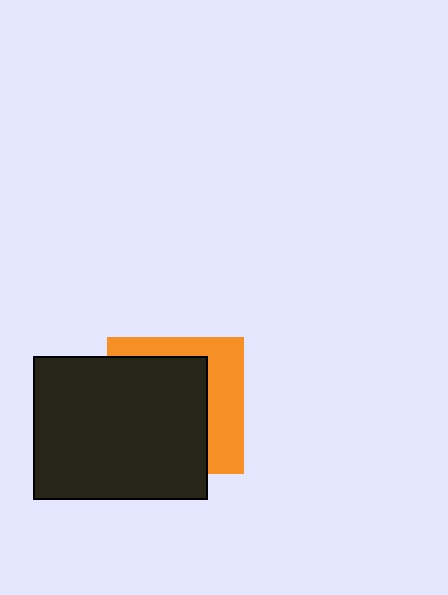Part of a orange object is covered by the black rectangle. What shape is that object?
It is a square.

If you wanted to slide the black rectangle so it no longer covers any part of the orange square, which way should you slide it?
Slide it left — that is the most direct way to separate the two shapes.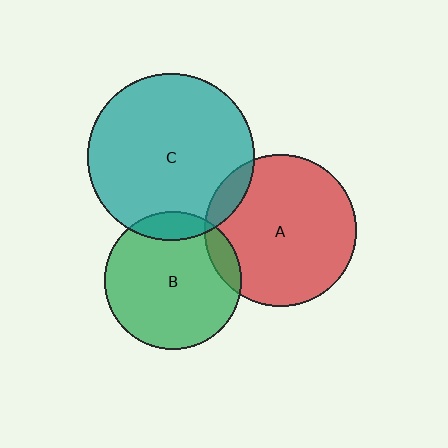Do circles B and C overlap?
Yes.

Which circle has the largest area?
Circle C (teal).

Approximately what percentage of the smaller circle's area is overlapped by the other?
Approximately 10%.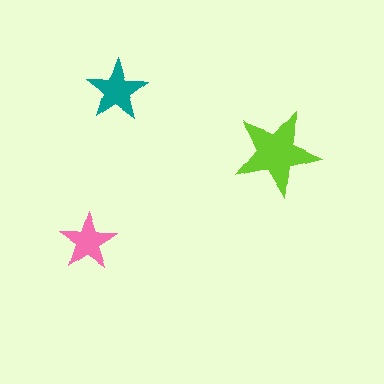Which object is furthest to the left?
The pink star is leftmost.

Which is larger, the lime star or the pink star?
The lime one.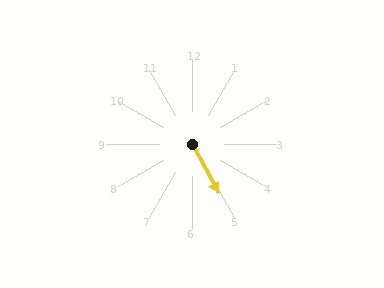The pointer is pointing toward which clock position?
Roughly 5 o'clock.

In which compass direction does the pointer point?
Southeast.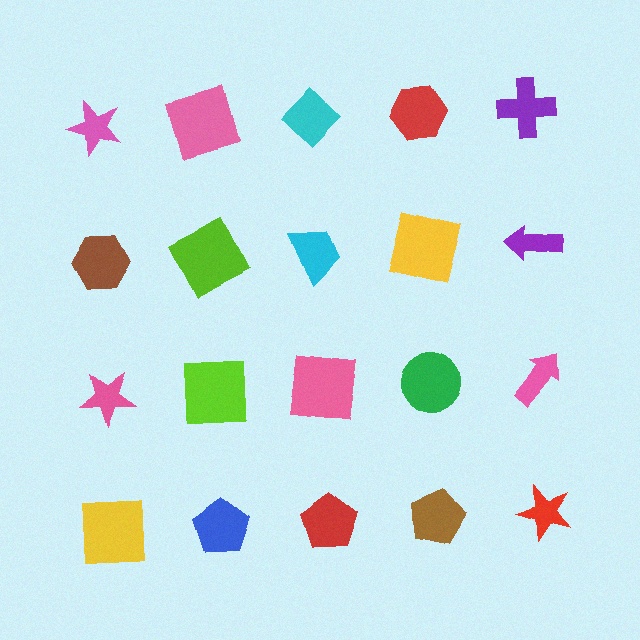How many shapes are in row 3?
5 shapes.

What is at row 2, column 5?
A purple arrow.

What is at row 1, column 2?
A pink square.